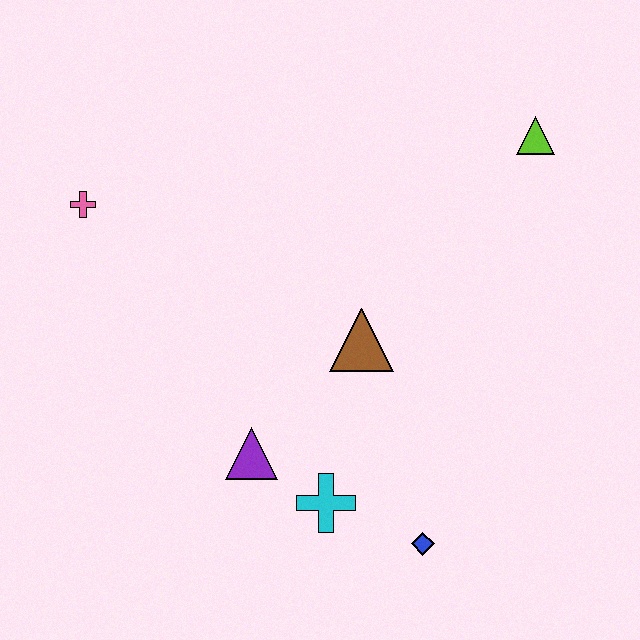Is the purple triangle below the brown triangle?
Yes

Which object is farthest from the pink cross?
The blue diamond is farthest from the pink cross.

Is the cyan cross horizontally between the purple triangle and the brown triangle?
Yes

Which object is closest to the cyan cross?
The purple triangle is closest to the cyan cross.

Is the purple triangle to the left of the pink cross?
No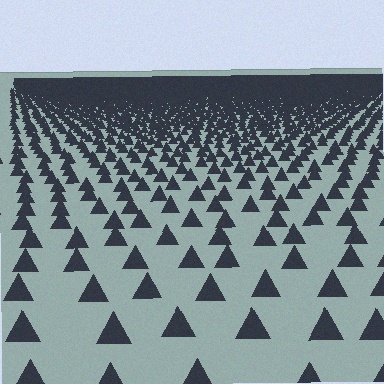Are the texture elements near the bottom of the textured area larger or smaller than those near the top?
Larger. Near the bottom, elements are closer to the viewer and appear at a bigger on-screen size.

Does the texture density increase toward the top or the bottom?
Density increases toward the top.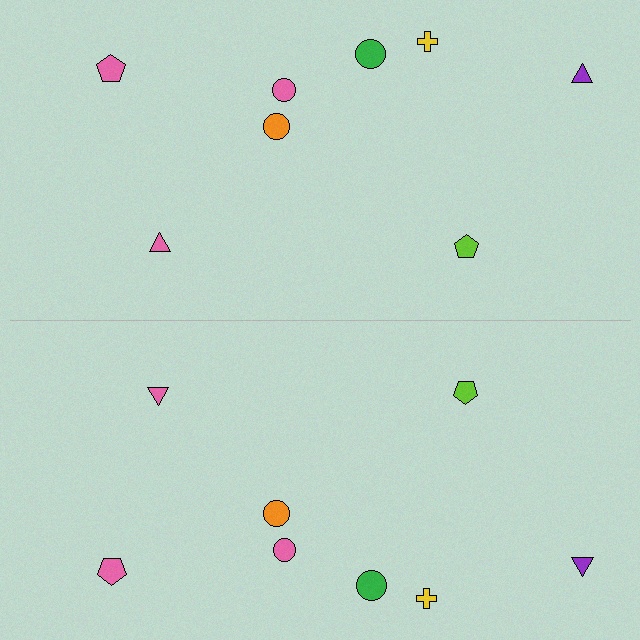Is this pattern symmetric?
Yes, this pattern has bilateral (reflection) symmetry.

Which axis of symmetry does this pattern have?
The pattern has a horizontal axis of symmetry running through the center of the image.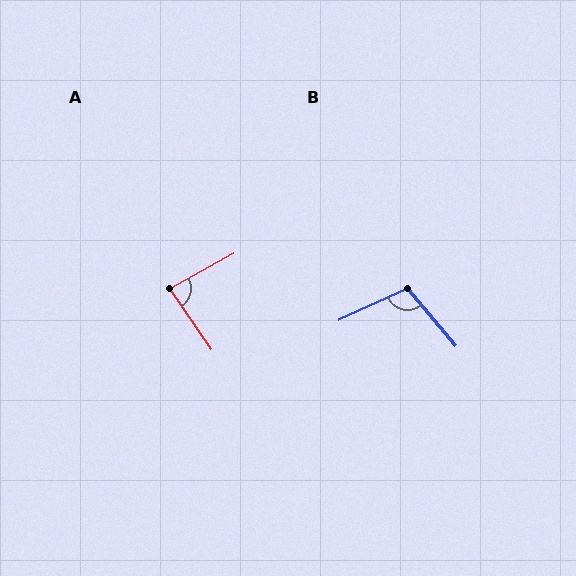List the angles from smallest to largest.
A (85°), B (105°).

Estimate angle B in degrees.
Approximately 105 degrees.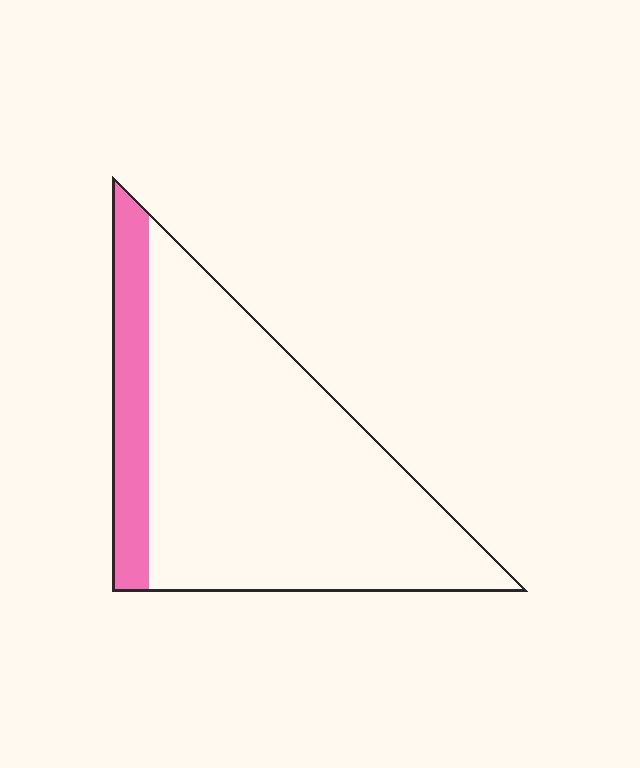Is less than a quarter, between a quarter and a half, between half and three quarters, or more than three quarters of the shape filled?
Less than a quarter.